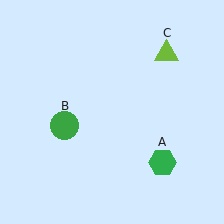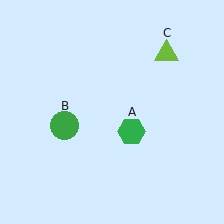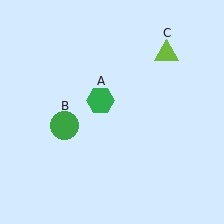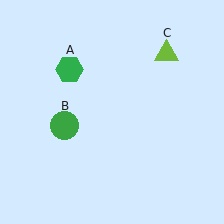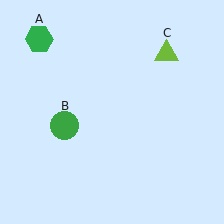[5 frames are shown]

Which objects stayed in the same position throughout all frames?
Green circle (object B) and lime triangle (object C) remained stationary.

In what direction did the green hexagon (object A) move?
The green hexagon (object A) moved up and to the left.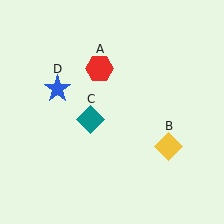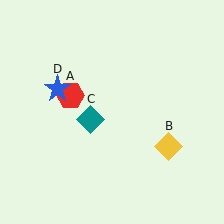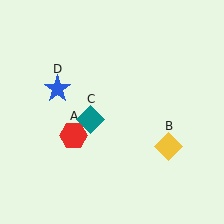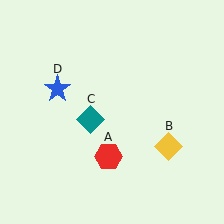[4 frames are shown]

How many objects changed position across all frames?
1 object changed position: red hexagon (object A).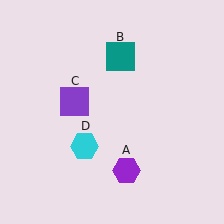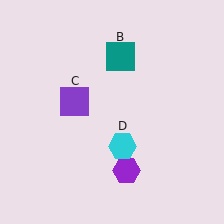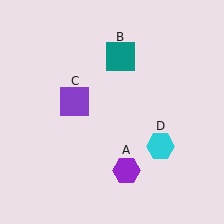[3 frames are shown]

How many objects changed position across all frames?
1 object changed position: cyan hexagon (object D).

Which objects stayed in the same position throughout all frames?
Purple hexagon (object A) and teal square (object B) and purple square (object C) remained stationary.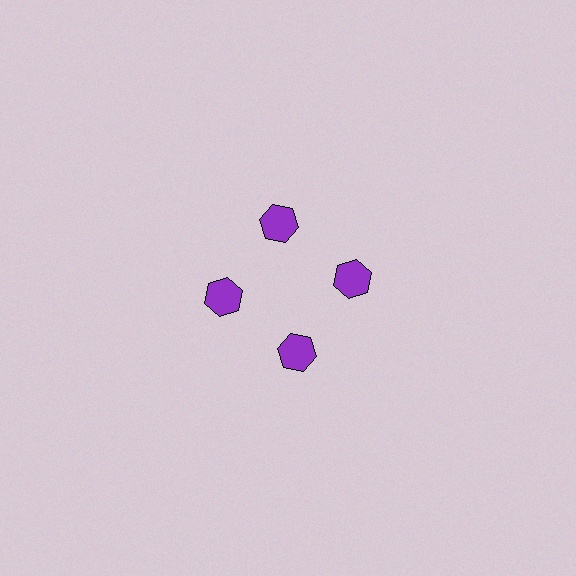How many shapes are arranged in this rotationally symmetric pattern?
There are 4 shapes, arranged in 4 groups of 1.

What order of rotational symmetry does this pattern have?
This pattern has 4-fold rotational symmetry.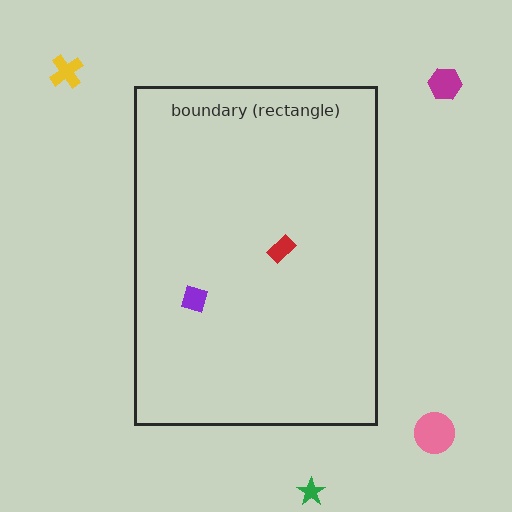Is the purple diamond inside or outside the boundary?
Inside.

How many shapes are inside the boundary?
2 inside, 4 outside.